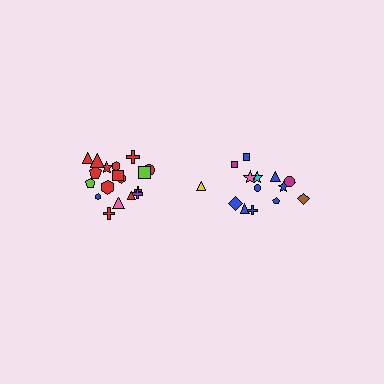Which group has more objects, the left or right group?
The left group.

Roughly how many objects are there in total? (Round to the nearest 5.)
Roughly 35 objects in total.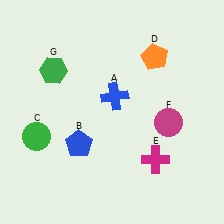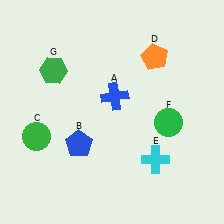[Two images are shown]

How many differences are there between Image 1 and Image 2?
There are 2 differences between the two images.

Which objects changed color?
E changed from magenta to cyan. F changed from magenta to green.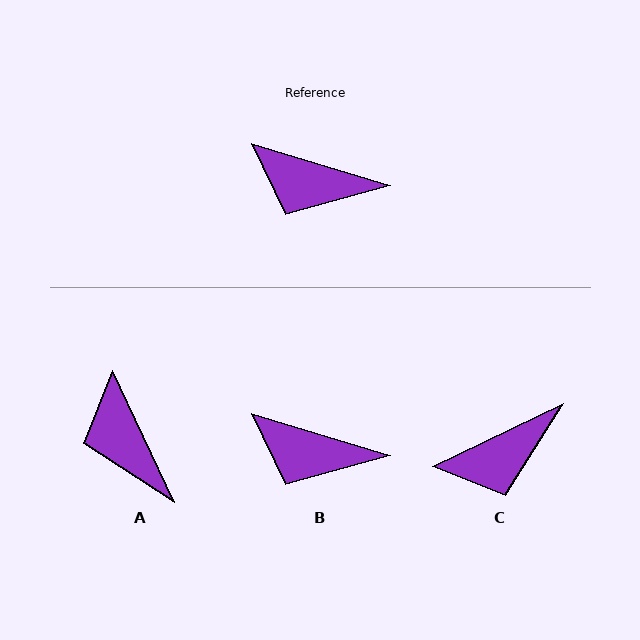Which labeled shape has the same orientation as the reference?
B.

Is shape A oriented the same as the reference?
No, it is off by about 48 degrees.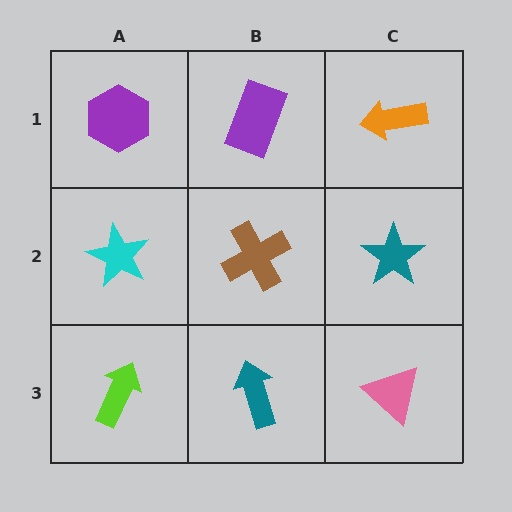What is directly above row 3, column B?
A brown cross.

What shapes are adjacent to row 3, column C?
A teal star (row 2, column C), a teal arrow (row 3, column B).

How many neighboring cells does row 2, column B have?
4.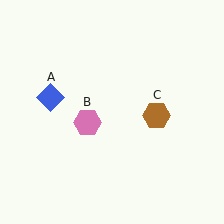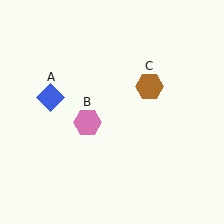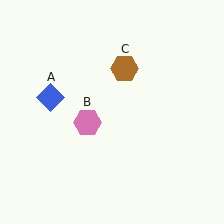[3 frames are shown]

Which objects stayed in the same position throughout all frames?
Blue diamond (object A) and pink hexagon (object B) remained stationary.